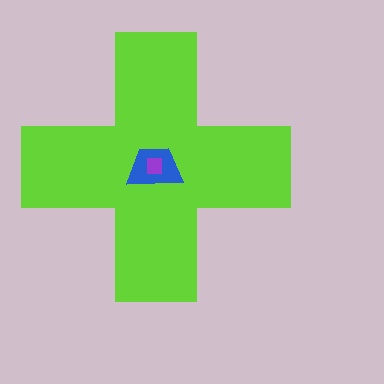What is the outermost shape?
The lime cross.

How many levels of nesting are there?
3.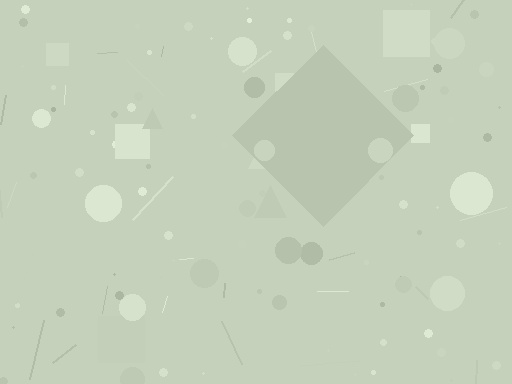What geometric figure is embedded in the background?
A diamond is embedded in the background.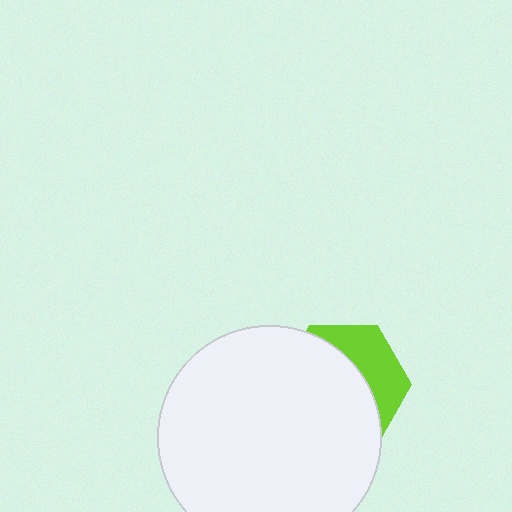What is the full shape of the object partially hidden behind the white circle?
The partially hidden object is a lime hexagon.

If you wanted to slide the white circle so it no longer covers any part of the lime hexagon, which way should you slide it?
Slide it toward the lower-left — that is the most direct way to separate the two shapes.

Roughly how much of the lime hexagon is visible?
A small part of it is visible (roughly 34%).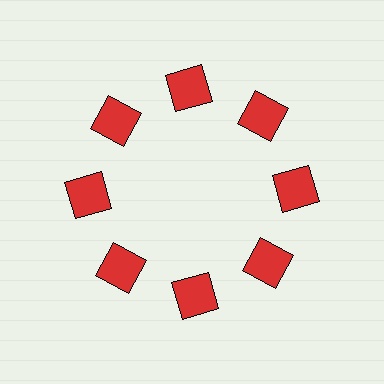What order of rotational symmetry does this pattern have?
This pattern has 8-fold rotational symmetry.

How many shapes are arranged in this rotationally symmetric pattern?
There are 16 shapes, arranged in 8 groups of 2.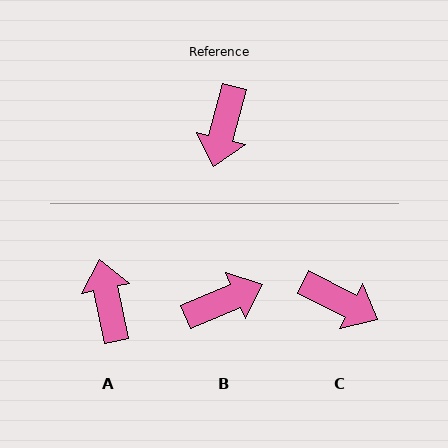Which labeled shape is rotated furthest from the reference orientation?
A, about 154 degrees away.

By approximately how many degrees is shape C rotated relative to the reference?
Approximately 78 degrees counter-clockwise.